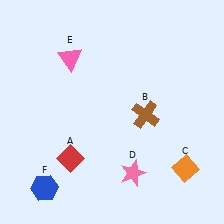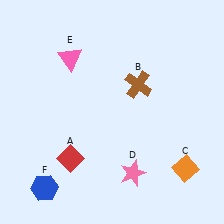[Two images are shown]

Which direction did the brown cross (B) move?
The brown cross (B) moved up.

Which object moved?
The brown cross (B) moved up.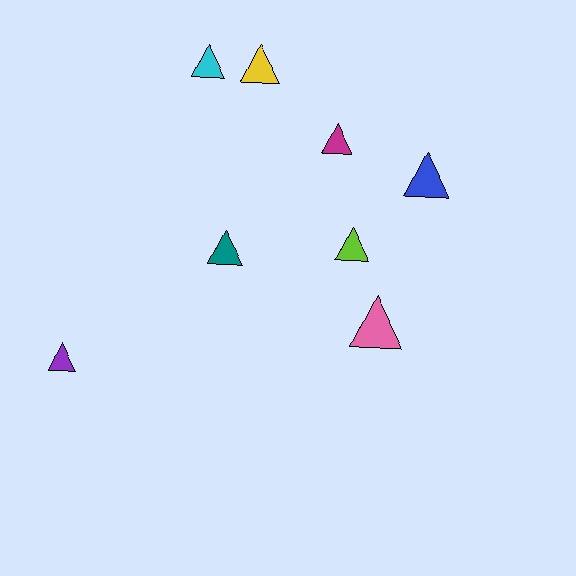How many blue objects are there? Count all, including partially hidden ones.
There is 1 blue object.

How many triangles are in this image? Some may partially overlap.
There are 8 triangles.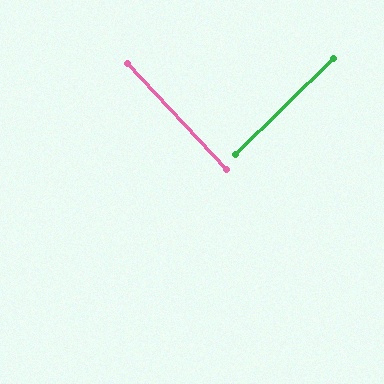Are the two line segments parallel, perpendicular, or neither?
Perpendicular — they meet at approximately 89°.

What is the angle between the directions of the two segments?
Approximately 89 degrees.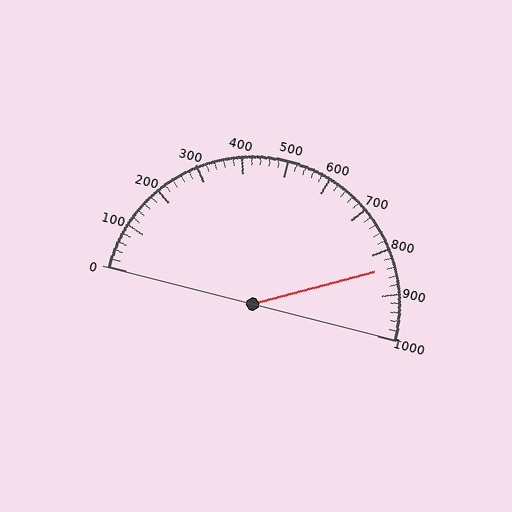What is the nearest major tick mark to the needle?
The nearest major tick mark is 800.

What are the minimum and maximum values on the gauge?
The gauge ranges from 0 to 1000.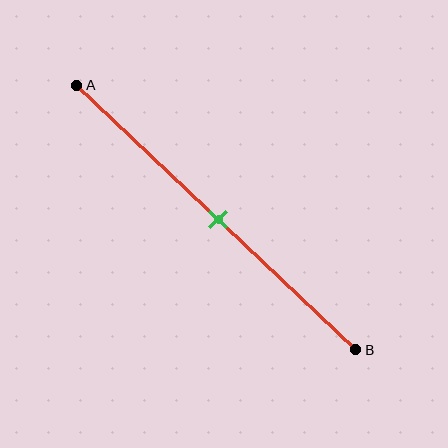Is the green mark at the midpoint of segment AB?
Yes, the mark is approximately at the midpoint.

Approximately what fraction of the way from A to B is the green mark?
The green mark is approximately 50% of the way from A to B.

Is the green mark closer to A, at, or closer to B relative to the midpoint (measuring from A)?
The green mark is approximately at the midpoint of segment AB.